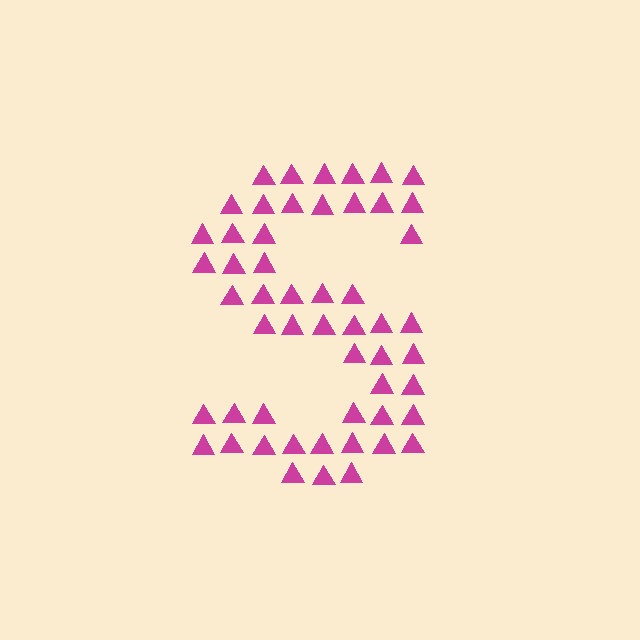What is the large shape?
The large shape is the letter S.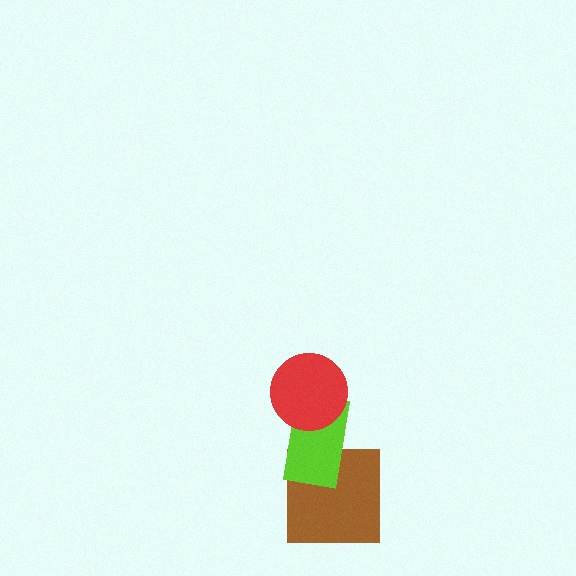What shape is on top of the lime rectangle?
The red circle is on top of the lime rectangle.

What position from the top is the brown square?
The brown square is 3rd from the top.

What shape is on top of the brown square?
The lime rectangle is on top of the brown square.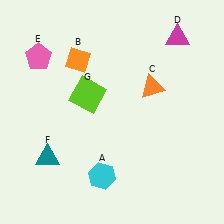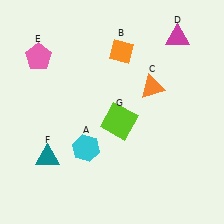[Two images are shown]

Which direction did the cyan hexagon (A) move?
The cyan hexagon (A) moved up.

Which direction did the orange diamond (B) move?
The orange diamond (B) moved right.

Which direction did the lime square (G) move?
The lime square (G) moved right.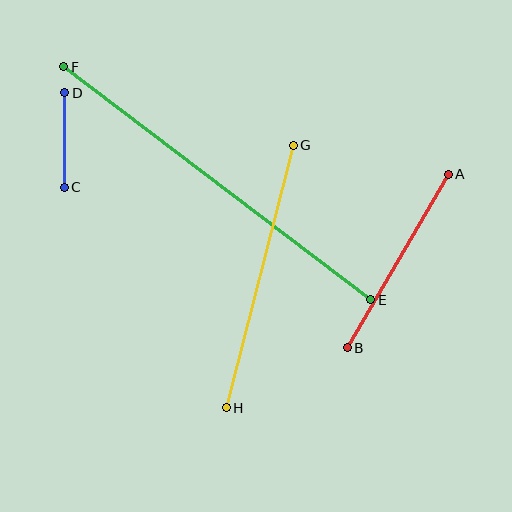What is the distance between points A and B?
The distance is approximately 201 pixels.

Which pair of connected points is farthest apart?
Points E and F are farthest apart.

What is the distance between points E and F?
The distance is approximately 385 pixels.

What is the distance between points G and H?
The distance is approximately 271 pixels.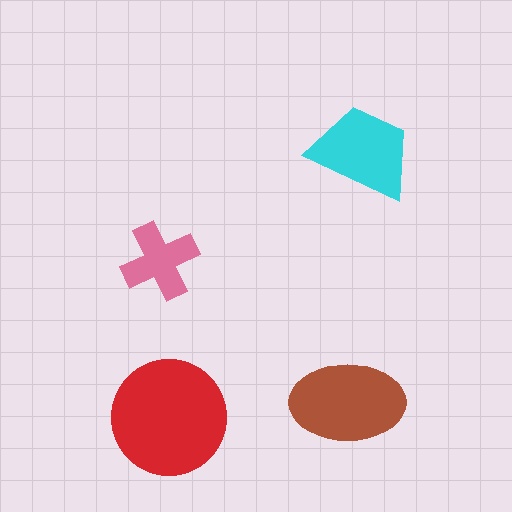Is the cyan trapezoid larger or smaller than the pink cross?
Larger.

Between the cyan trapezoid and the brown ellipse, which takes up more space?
The brown ellipse.